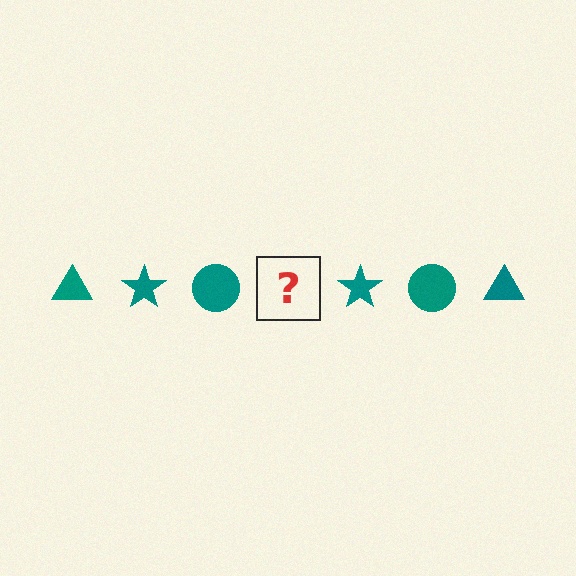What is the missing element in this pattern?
The missing element is a teal triangle.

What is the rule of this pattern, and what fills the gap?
The rule is that the pattern cycles through triangle, star, circle shapes in teal. The gap should be filled with a teal triangle.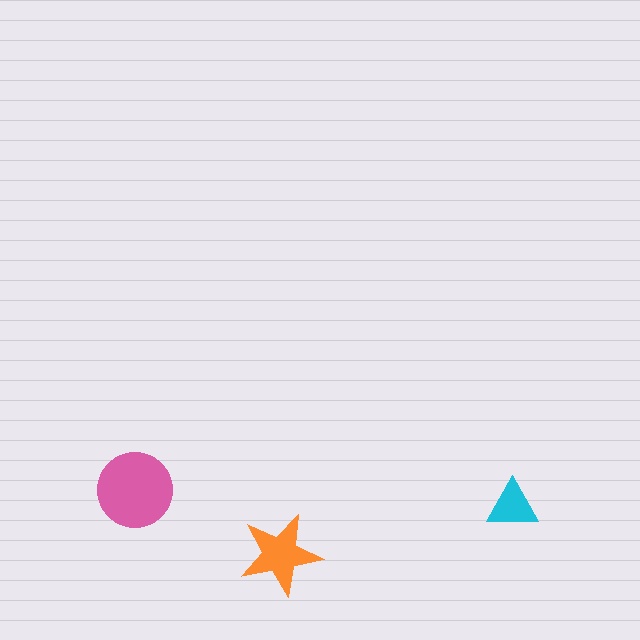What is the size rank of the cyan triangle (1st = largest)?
3rd.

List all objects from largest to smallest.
The pink circle, the orange star, the cyan triangle.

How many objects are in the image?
There are 3 objects in the image.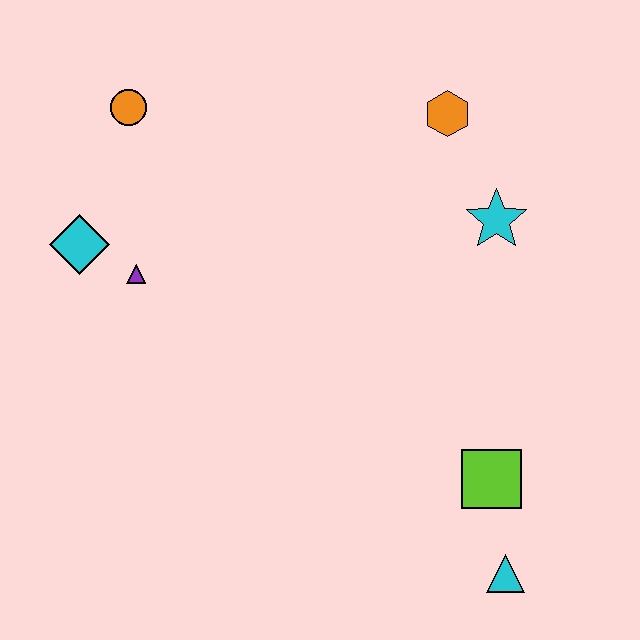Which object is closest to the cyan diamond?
The purple triangle is closest to the cyan diamond.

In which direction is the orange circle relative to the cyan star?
The orange circle is to the left of the cyan star.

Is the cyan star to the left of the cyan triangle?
Yes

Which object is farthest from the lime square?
The orange circle is farthest from the lime square.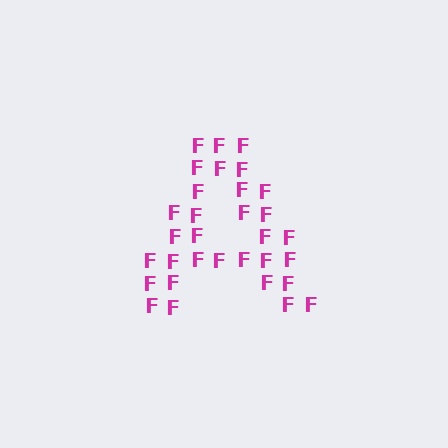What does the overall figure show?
The overall figure shows the letter A.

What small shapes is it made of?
It is made of small letter F's.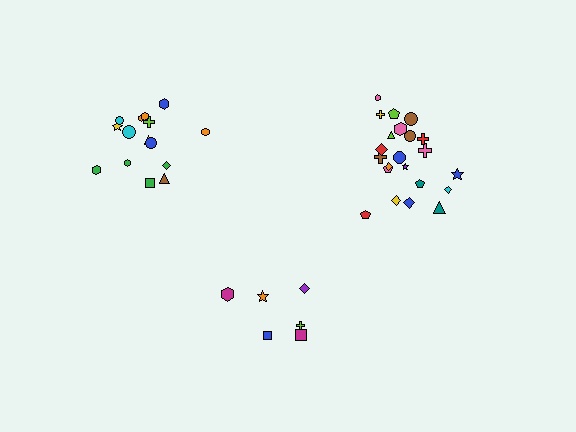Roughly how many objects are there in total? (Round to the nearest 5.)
Roughly 45 objects in total.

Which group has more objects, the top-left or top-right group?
The top-right group.